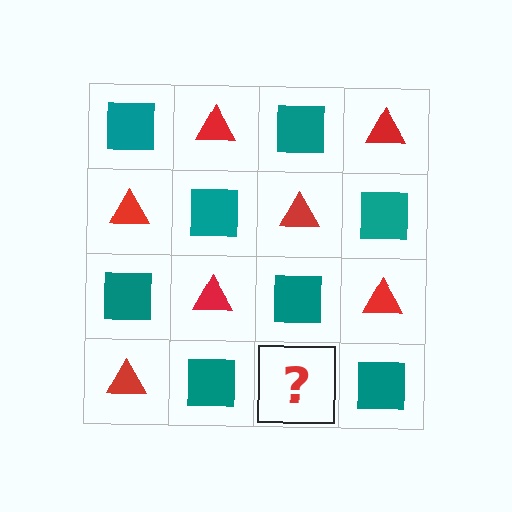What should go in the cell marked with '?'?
The missing cell should contain a red triangle.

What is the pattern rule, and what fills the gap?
The rule is that it alternates teal square and red triangle in a checkerboard pattern. The gap should be filled with a red triangle.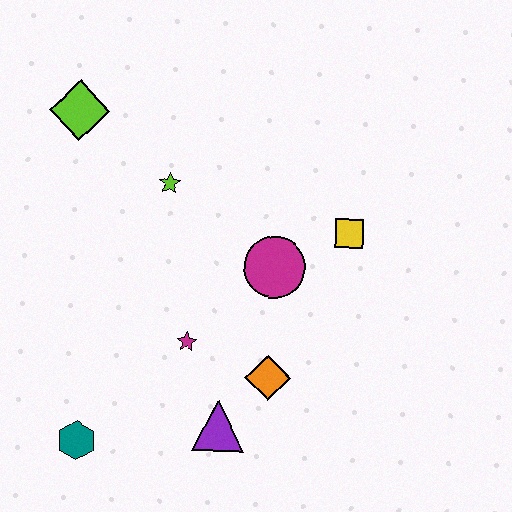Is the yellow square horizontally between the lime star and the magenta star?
No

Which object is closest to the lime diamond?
The lime star is closest to the lime diamond.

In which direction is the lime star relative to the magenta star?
The lime star is above the magenta star.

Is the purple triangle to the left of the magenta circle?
Yes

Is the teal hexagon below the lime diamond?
Yes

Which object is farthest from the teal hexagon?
The yellow square is farthest from the teal hexagon.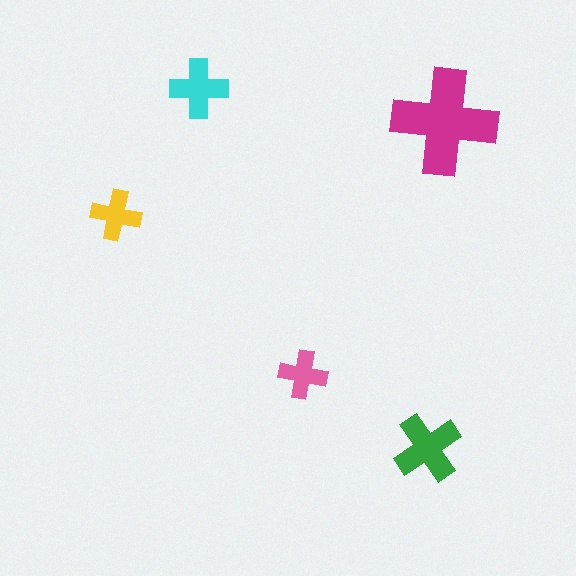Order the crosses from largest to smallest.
the magenta one, the green one, the cyan one, the yellow one, the pink one.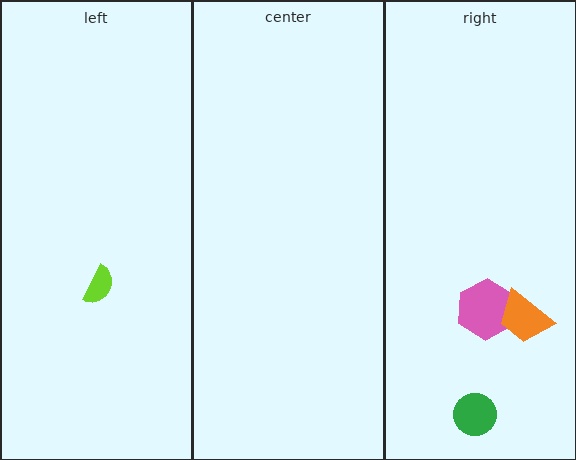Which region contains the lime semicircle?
The left region.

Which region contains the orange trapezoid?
The right region.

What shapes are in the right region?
The pink hexagon, the green circle, the orange trapezoid.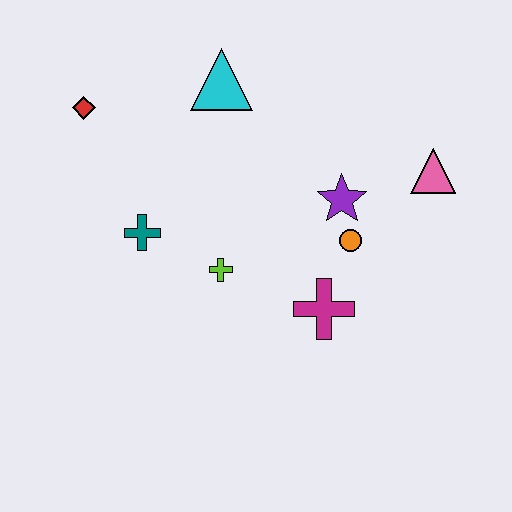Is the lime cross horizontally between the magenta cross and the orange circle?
No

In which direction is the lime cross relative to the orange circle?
The lime cross is to the left of the orange circle.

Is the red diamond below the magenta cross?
No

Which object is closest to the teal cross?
The lime cross is closest to the teal cross.